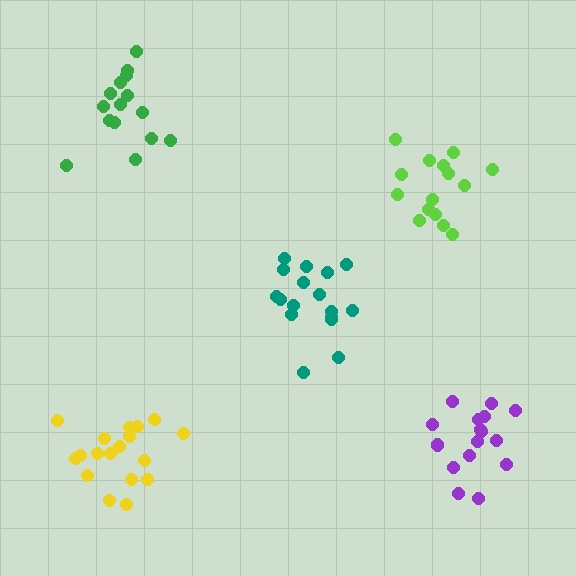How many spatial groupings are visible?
There are 5 spatial groupings.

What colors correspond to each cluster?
The clusters are colored: teal, green, lime, purple, yellow.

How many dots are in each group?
Group 1: 17 dots, Group 2: 15 dots, Group 3: 15 dots, Group 4: 16 dots, Group 5: 18 dots (81 total).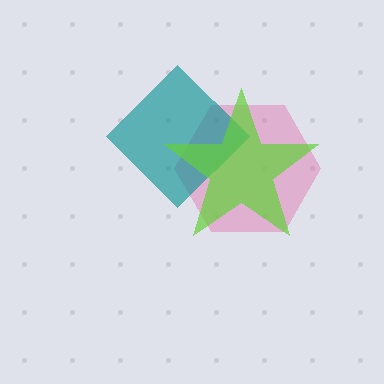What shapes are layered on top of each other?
The layered shapes are: a pink hexagon, a teal diamond, a lime star.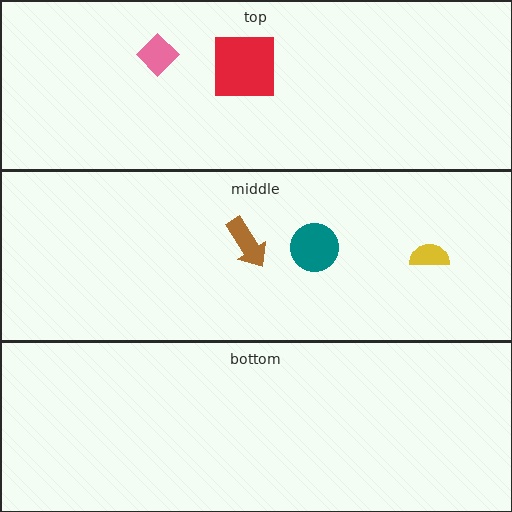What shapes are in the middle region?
The yellow semicircle, the teal circle, the brown arrow.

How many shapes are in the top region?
2.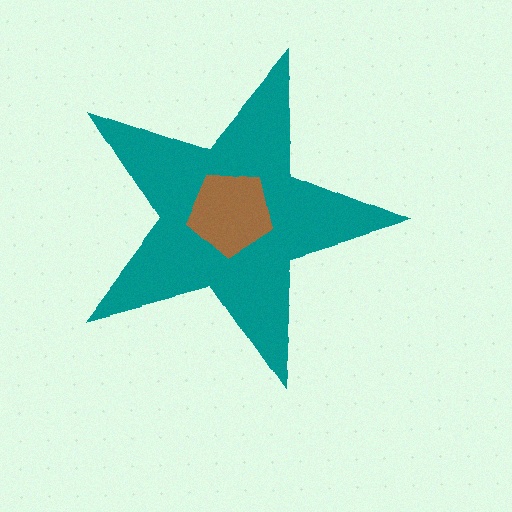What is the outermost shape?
The teal star.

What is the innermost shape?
The brown pentagon.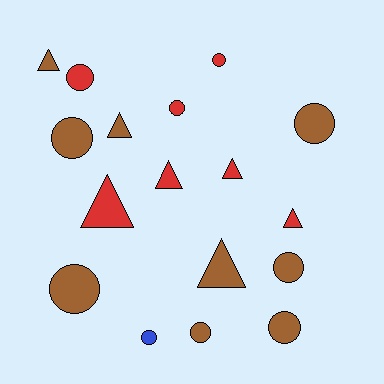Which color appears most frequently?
Brown, with 9 objects.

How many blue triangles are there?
There are no blue triangles.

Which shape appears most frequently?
Circle, with 10 objects.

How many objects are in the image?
There are 17 objects.